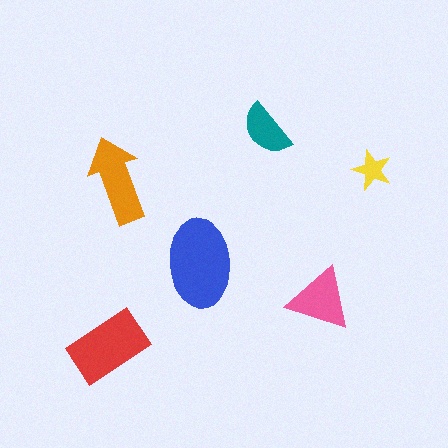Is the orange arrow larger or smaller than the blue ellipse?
Smaller.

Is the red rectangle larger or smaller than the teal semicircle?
Larger.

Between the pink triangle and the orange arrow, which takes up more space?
The orange arrow.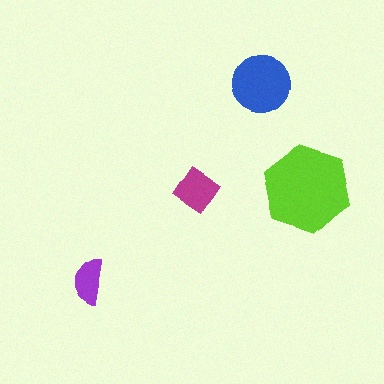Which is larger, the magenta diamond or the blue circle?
The blue circle.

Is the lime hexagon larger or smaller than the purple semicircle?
Larger.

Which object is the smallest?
The purple semicircle.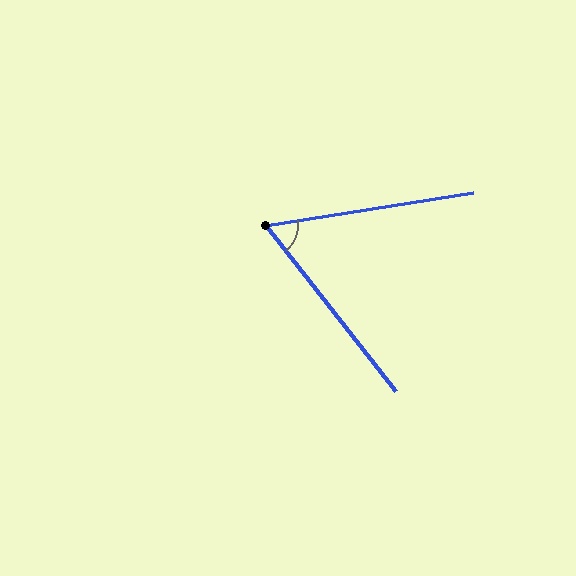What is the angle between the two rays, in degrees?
Approximately 61 degrees.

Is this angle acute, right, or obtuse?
It is acute.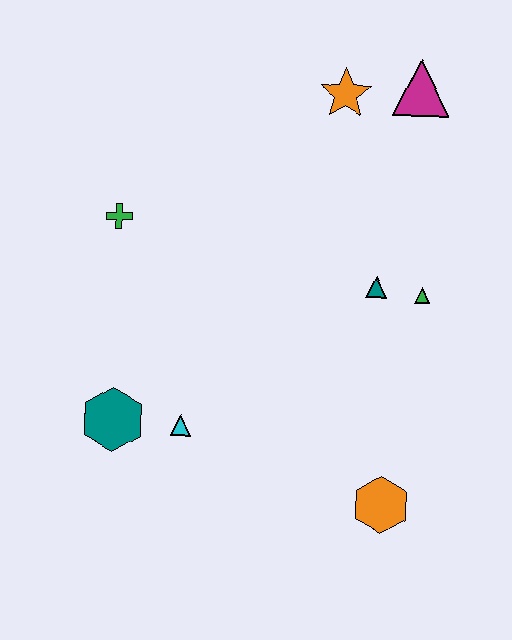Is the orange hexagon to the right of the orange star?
Yes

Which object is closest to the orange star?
The magenta triangle is closest to the orange star.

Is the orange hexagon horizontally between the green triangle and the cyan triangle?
Yes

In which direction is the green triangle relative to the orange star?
The green triangle is below the orange star.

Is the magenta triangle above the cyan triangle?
Yes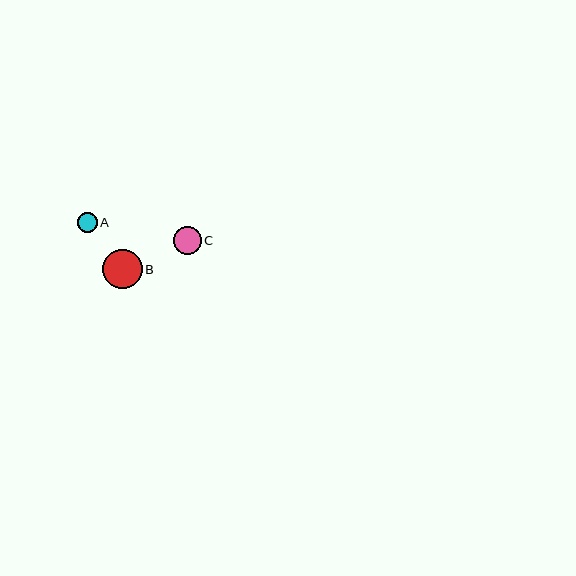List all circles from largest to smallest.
From largest to smallest: B, C, A.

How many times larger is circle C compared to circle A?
Circle C is approximately 1.4 times the size of circle A.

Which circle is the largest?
Circle B is the largest with a size of approximately 40 pixels.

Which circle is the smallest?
Circle A is the smallest with a size of approximately 20 pixels.